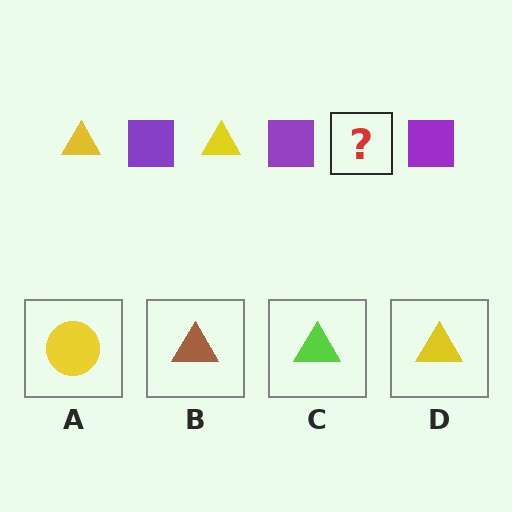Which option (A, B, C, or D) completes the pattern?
D.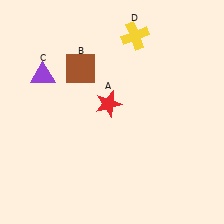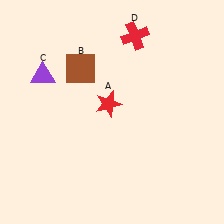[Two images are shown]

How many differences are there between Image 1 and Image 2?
There is 1 difference between the two images.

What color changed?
The cross (D) changed from yellow in Image 1 to red in Image 2.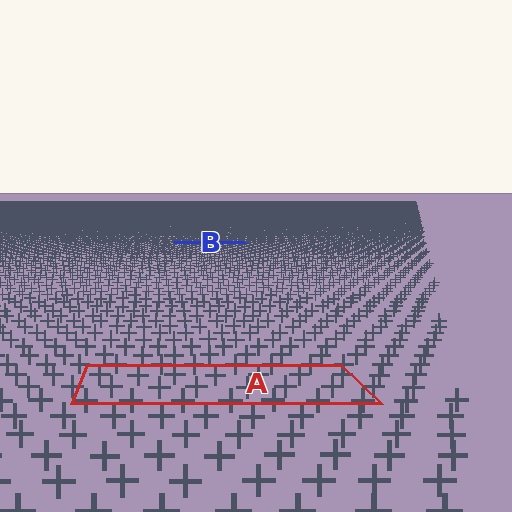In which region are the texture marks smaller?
The texture marks are smaller in region B, because it is farther away.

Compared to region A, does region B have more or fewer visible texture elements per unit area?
Region B has more texture elements per unit area — they are packed more densely because it is farther away.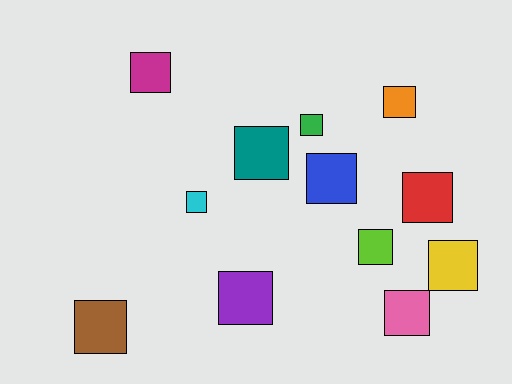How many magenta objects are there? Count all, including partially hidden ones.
There is 1 magenta object.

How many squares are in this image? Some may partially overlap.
There are 12 squares.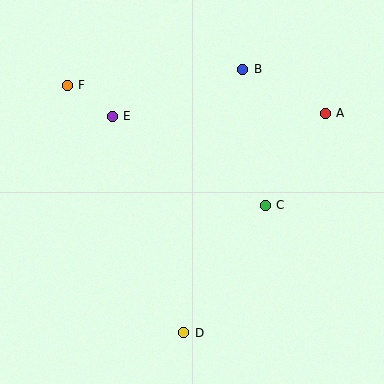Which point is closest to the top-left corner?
Point F is closest to the top-left corner.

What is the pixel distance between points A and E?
The distance between A and E is 213 pixels.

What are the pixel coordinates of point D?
Point D is at (184, 333).